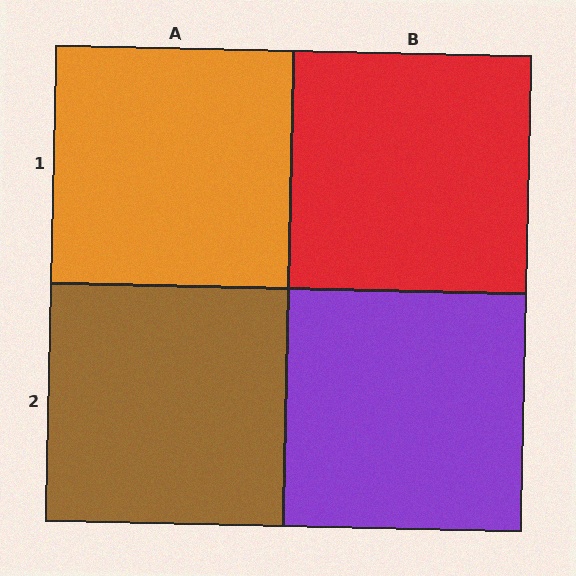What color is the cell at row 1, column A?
Orange.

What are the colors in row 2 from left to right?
Brown, purple.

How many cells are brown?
1 cell is brown.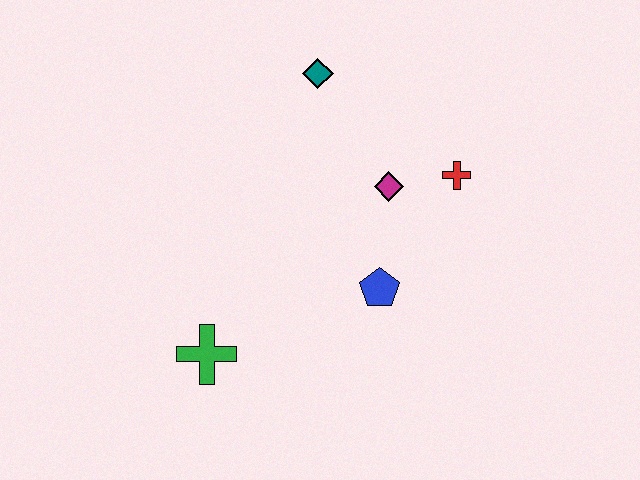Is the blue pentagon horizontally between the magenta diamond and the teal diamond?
Yes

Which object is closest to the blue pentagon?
The magenta diamond is closest to the blue pentagon.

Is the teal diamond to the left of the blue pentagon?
Yes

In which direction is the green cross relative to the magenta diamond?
The green cross is to the left of the magenta diamond.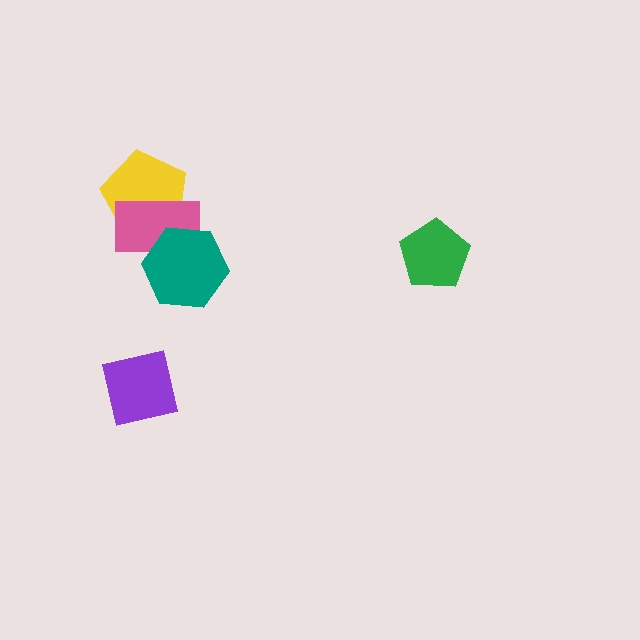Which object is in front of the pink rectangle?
The teal hexagon is in front of the pink rectangle.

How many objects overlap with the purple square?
0 objects overlap with the purple square.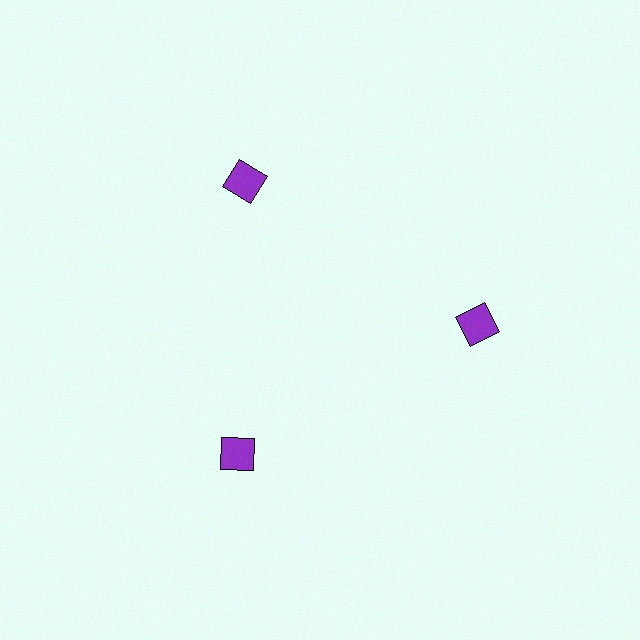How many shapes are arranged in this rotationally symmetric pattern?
There are 3 shapes, arranged in 3 groups of 1.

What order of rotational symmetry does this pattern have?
This pattern has 3-fold rotational symmetry.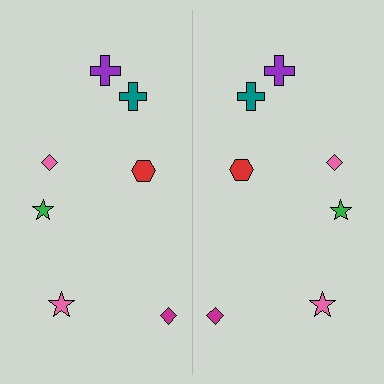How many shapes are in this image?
There are 14 shapes in this image.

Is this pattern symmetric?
Yes, this pattern has bilateral (reflection) symmetry.